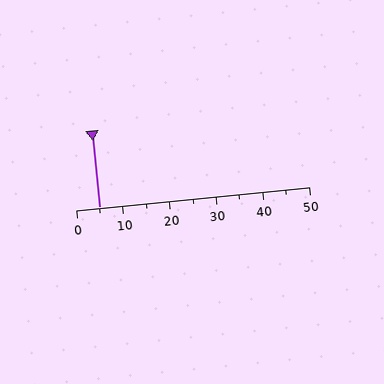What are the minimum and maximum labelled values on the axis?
The axis runs from 0 to 50.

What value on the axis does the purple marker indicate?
The marker indicates approximately 5.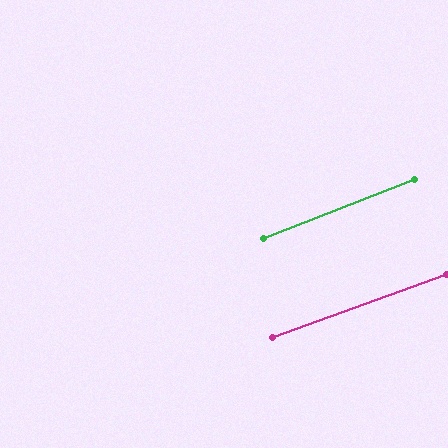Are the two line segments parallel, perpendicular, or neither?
Parallel — their directions differ by only 1.3°.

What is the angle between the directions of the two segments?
Approximately 1 degree.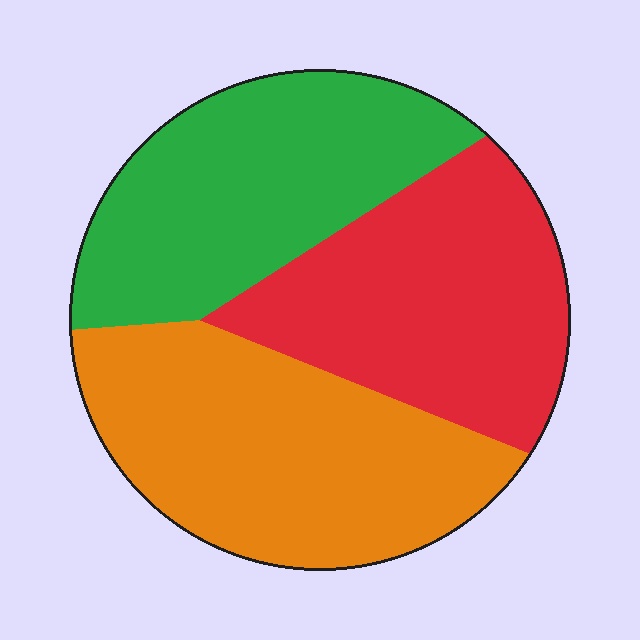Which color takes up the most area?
Orange, at roughly 35%.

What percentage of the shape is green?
Green takes up about one third (1/3) of the shape.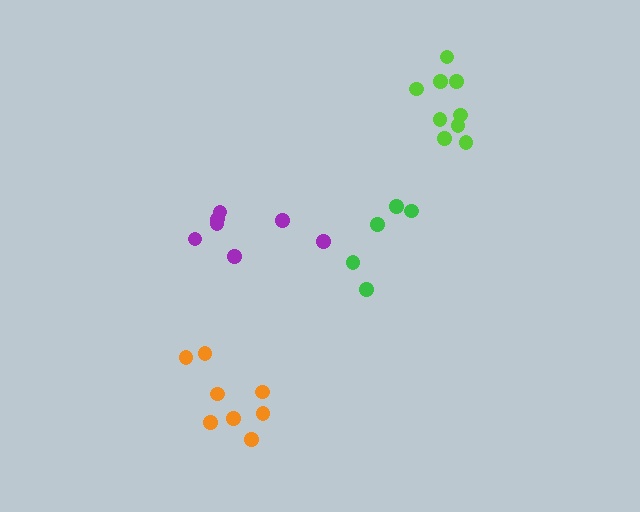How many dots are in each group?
Group 1: 8 dots, Group 2: 7 dots, Group 3: 9 dots, Group 4: 5 dots (29 total).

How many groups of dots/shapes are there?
There are 4 groups.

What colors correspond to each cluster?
The clusters are colored: orange, purple, lime, green.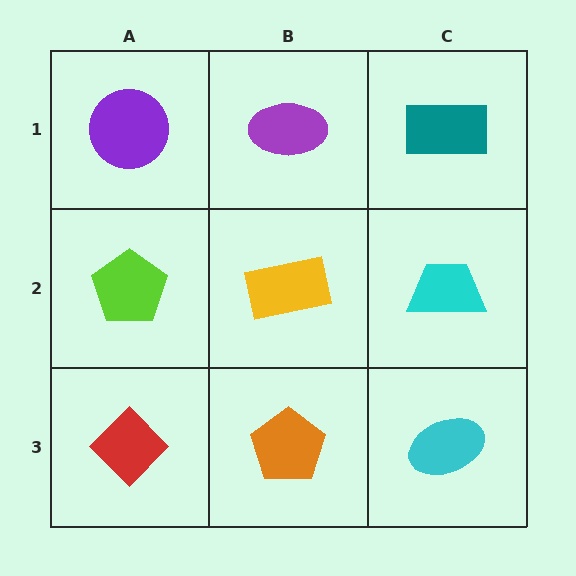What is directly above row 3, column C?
A cyan trapezoid.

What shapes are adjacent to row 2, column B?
A purple ellipse (row 1, column B), an orange pentagon (row 3, column B), a lime pentagon (row 2, column A), a cyan trapezoid (row 2, column C).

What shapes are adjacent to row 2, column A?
A purple circle (row 1, column A), a red diamond (row 3, column A), a yellow rectangle (row 2, column B).